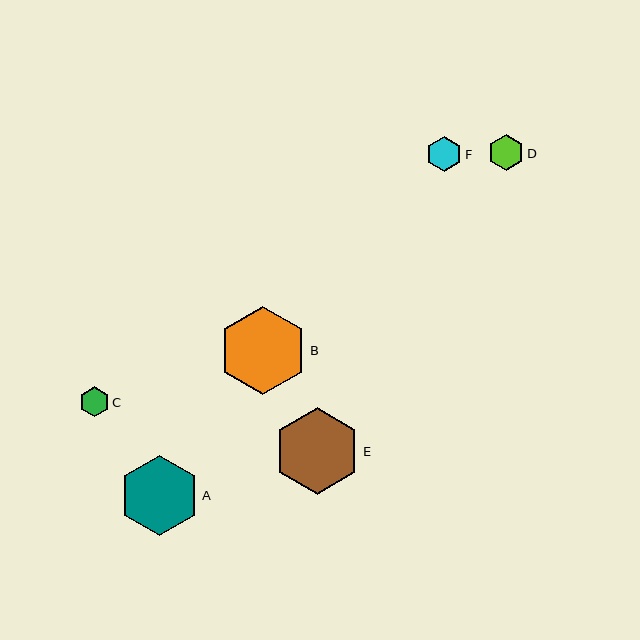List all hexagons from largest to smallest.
From largest to smallest: B, E, A, D, F, C.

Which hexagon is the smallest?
Hexagon C is the smallest with a size of approximately 30 pixels.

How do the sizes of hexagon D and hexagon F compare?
Hexagon D and hexagon F are approximately the same size.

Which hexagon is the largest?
Hexagon B is the largest with a size of approximately 88 pixels.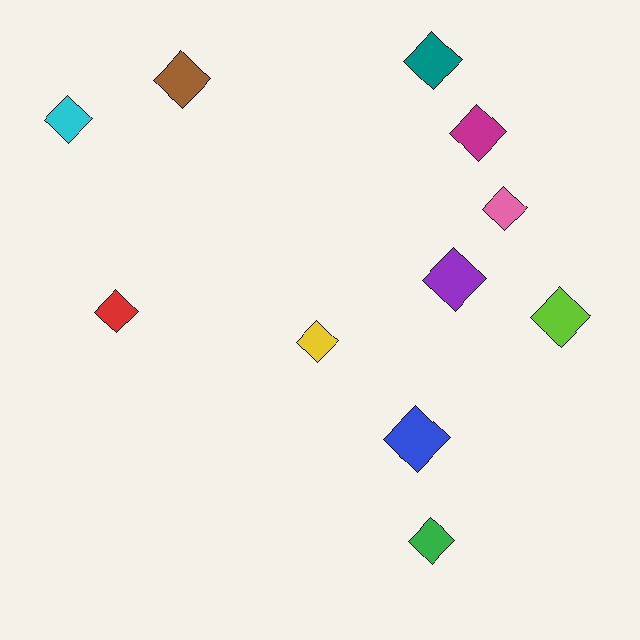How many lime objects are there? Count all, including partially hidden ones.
There is 1 lime object.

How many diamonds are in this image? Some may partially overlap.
There are 11 diamonds.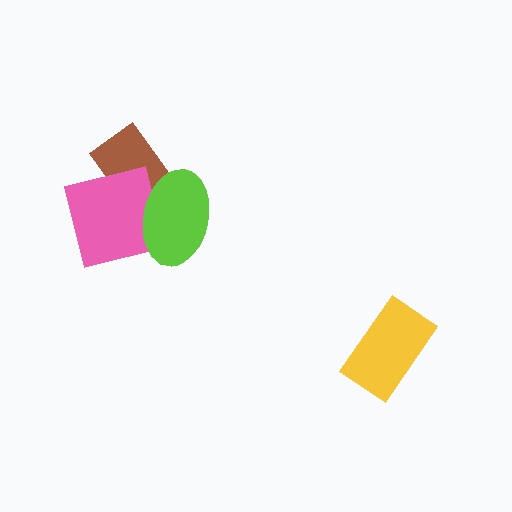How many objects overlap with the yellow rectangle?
0 objects overlap with the yellow rectangle.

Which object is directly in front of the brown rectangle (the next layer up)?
The pink square is directly in front of the brown rectangle.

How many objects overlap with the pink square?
2 objects overlap with the pink square.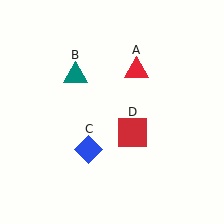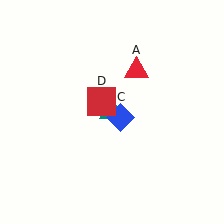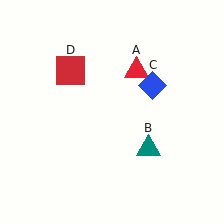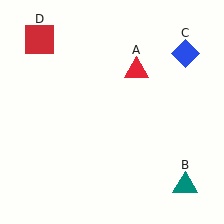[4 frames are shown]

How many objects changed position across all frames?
3 objects changed position: teal triangle (object B), blue diamond (object C), red square (object D).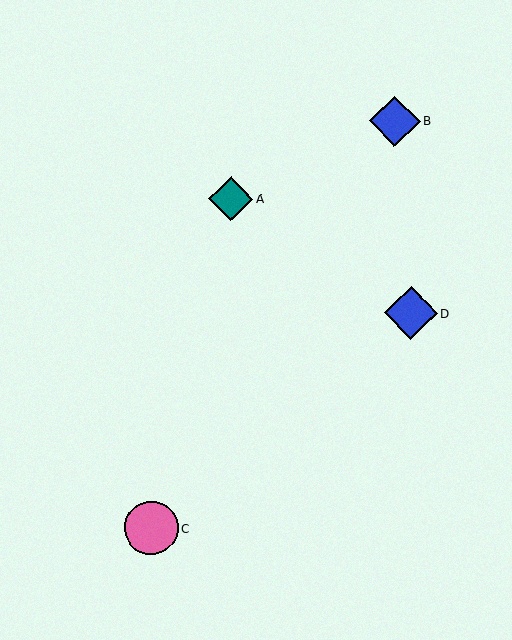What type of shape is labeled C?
Shape C is a pink circle.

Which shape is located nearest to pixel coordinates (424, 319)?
The blue diamond (labeled D) at (411, 313) is nearest to that location.